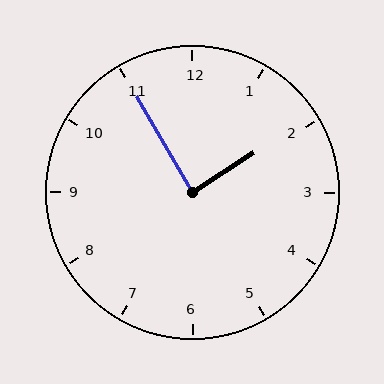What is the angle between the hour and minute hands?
Approximately 88 degrees.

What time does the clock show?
1:55.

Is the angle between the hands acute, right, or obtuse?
It is right.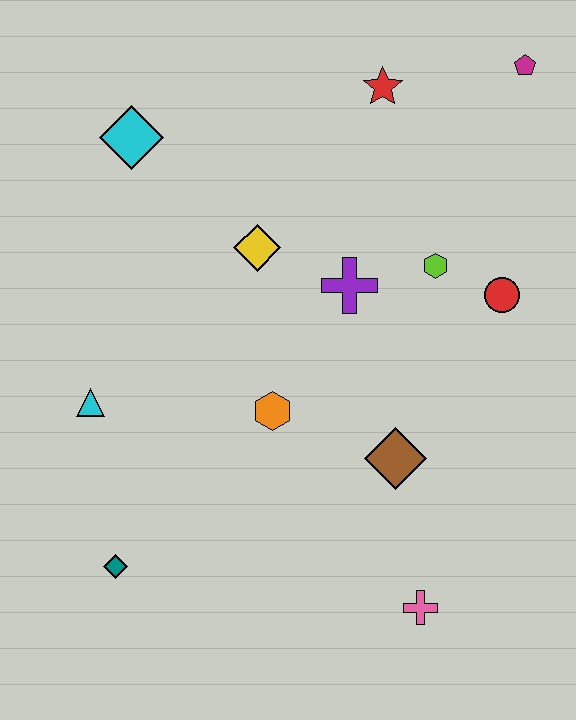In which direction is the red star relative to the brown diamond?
The red star is above the brown diamond.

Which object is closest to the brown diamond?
The orange hexagon is closest to the brown diamond.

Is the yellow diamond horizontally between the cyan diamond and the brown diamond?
Yes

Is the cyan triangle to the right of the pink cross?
No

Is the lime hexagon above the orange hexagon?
Yes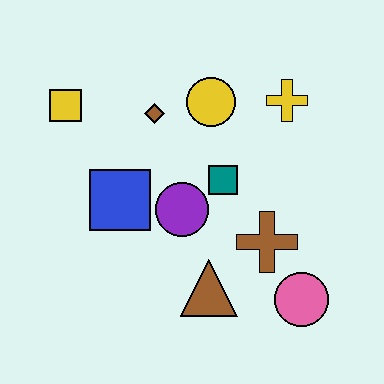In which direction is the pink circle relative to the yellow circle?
The pink circle is below the yellow circle.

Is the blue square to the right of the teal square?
No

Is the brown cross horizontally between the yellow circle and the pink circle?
Yes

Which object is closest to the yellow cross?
The yellow circle is closest to the yellow cross.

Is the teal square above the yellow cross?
No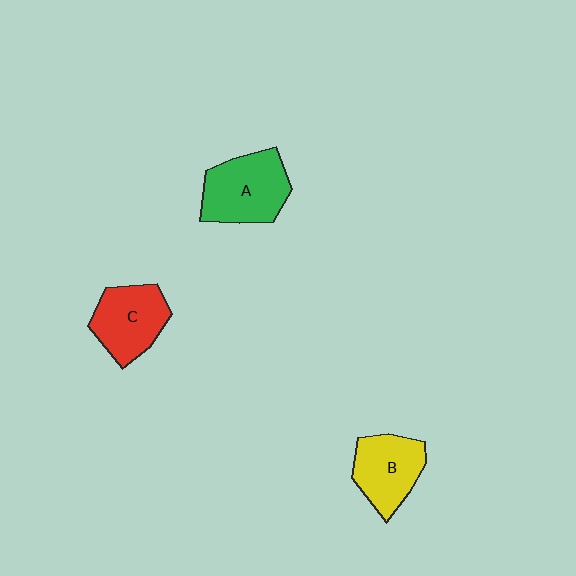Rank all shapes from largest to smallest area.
From largest to smallest: A (green), C (red), B (yellow).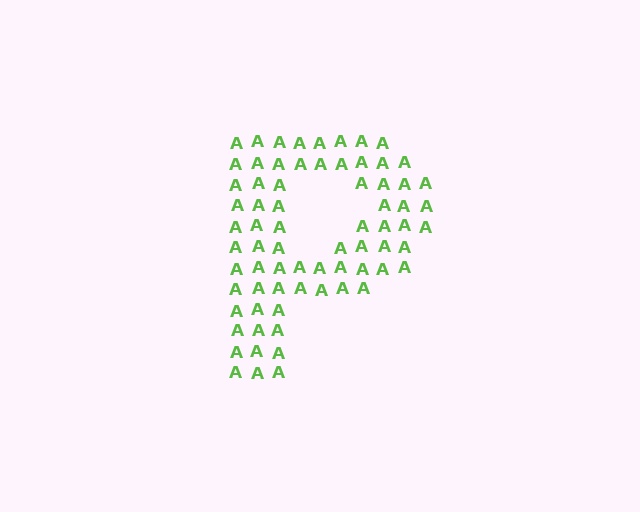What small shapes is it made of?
It is made of small letter A's.